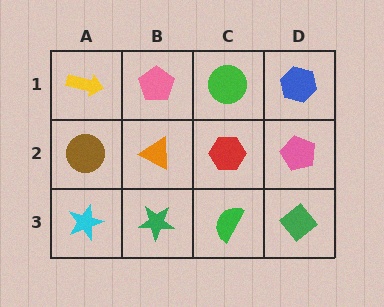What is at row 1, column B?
A pink pentagon.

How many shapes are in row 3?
4 shapes.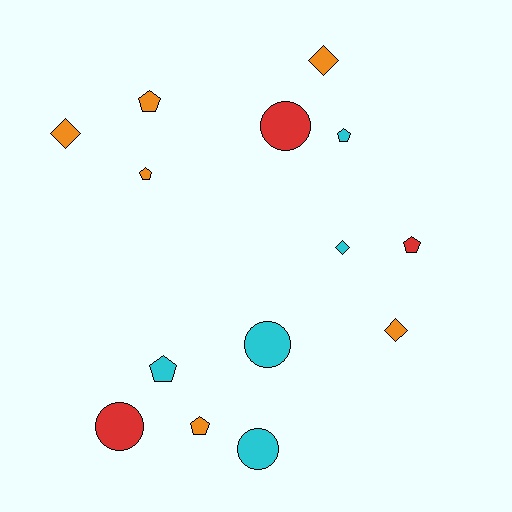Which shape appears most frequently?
Pentagon, with 6 objects.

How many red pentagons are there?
There is 1 red pentagon.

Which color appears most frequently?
Orange, with 6 objects.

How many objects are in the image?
There are 14 objects.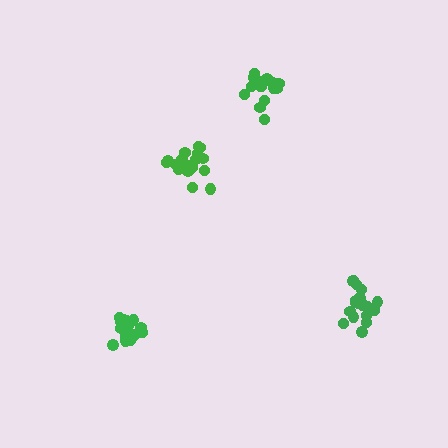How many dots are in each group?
Group 1: 21 dots, Group 2: 18 dots, Group 3: 17 dots, Group 4: 19 dots (75 total).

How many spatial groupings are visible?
There are 4 spatial groupings.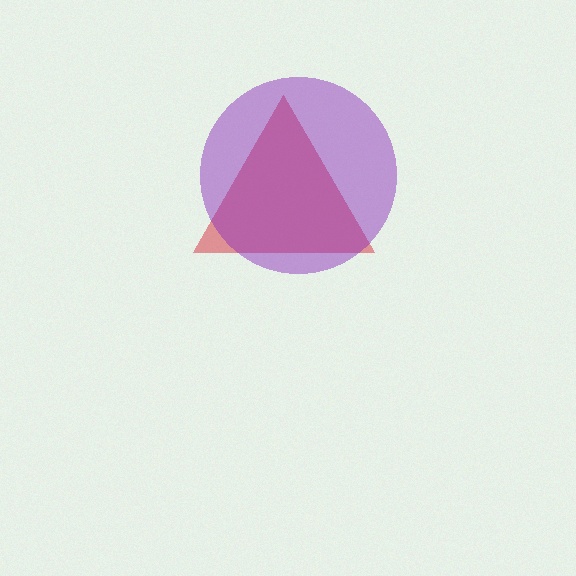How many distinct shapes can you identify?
There are 2 distinct shapes: a red triangle, a purple circle.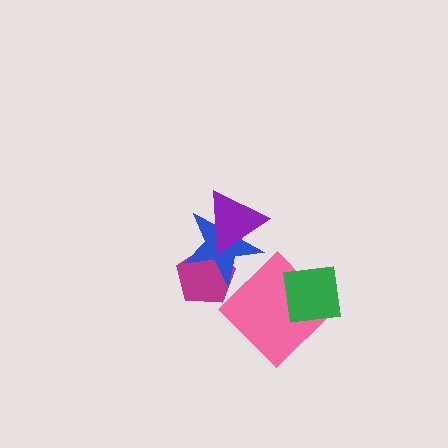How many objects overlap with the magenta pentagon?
1 object overlaps with the magenta pentagon.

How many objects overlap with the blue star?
2 objects overlap with the blue star.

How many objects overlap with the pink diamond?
1 object overlaps with the pink diamond.